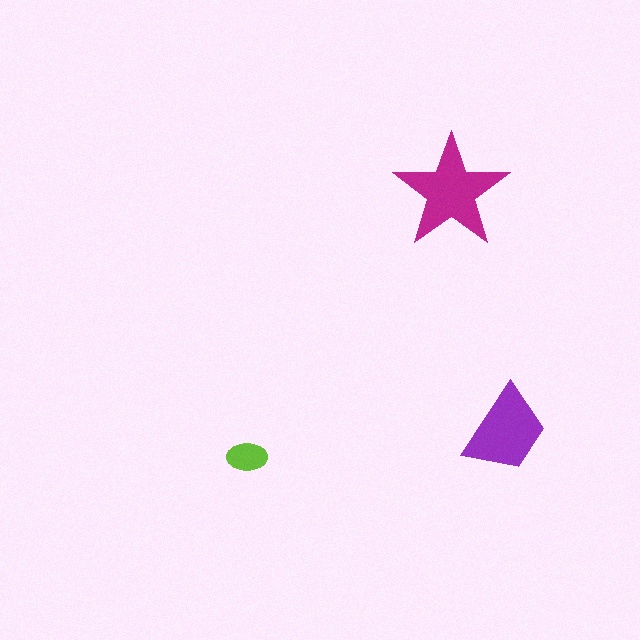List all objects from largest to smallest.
The magenta star, the purple trapezoid, the lime ellipse.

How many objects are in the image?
There are 3 objects in the image.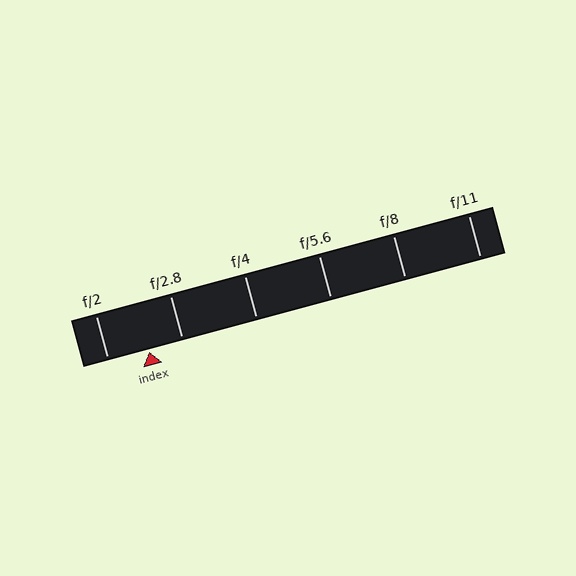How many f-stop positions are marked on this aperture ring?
There are 6 f-stop positions marked.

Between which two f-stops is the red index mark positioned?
The index mark is between f/2 and f/2.8.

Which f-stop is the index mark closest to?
The index mark is closest to f/2.8.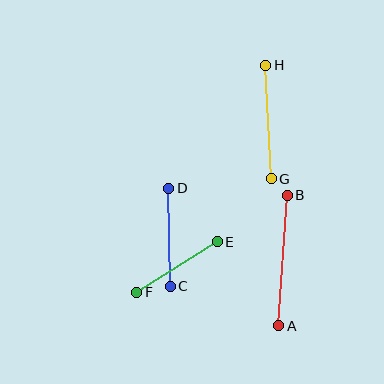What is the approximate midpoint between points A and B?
The midpoint is at approximately (283, 260) pixels.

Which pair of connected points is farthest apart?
Points A and B are farthest apart.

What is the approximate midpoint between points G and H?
The midpoint is at approximately (269, 122) pixels.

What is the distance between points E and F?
The distance is approximately 95 pixels.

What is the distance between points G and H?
The distance is approximately 114 pixels.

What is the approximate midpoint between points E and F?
The midpoint is at approximately (177, 267) pixels.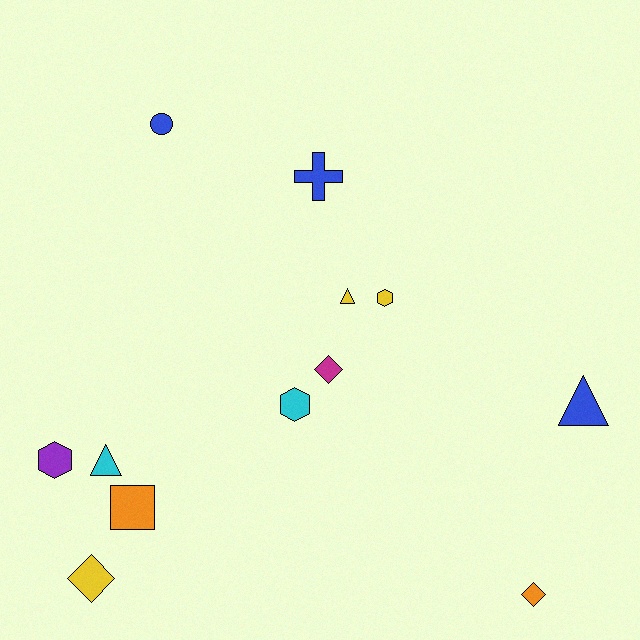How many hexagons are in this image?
There are 3 hexagons.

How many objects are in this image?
There are 12 objects.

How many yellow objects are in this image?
There are 3 yellow objects.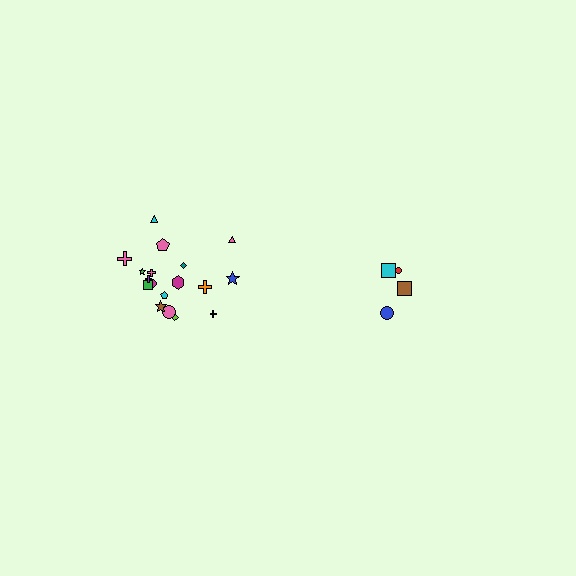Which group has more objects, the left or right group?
The left group.